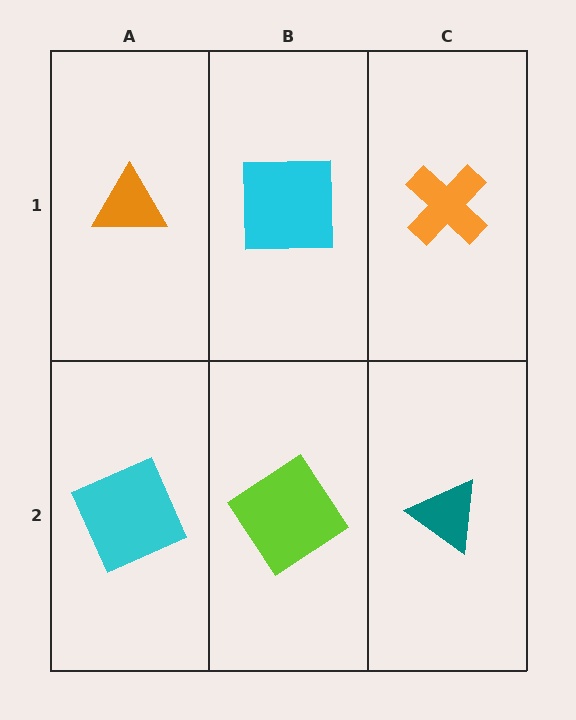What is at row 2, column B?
A lime diamond.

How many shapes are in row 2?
3 shapes.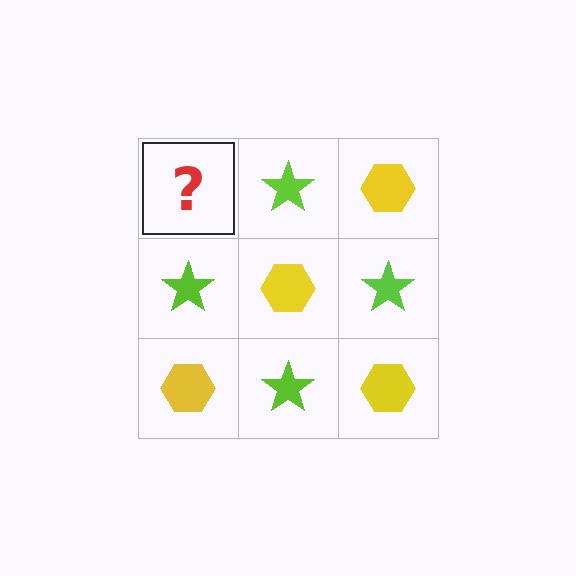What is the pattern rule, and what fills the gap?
The rule is that it alternates yellow hexagon and lime star in a checkerboard pattern. The gap should be filled with a yellow hexagon.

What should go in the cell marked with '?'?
The missing cell should contain a yellow hexagon.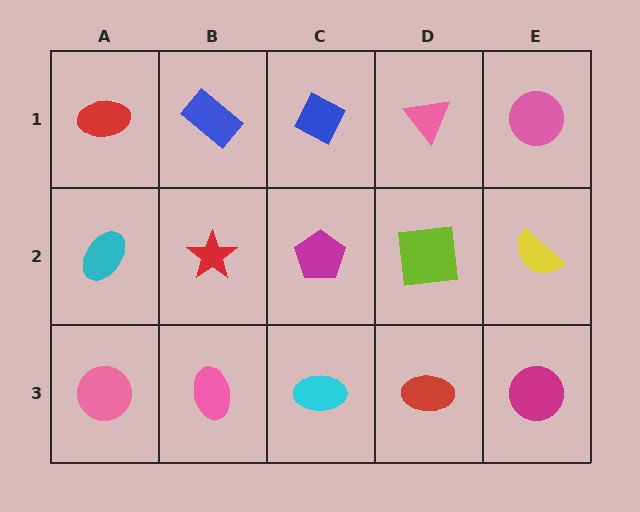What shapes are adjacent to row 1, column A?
A cyan ellipse (row 2, column A), a blue rectangle (row 1, column B).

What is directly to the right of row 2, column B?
A magenta pentagon.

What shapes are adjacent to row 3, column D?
A lime square (row 2, column D), a cyan ellipse (row 3, column C), a magenta circle (row 3, column E).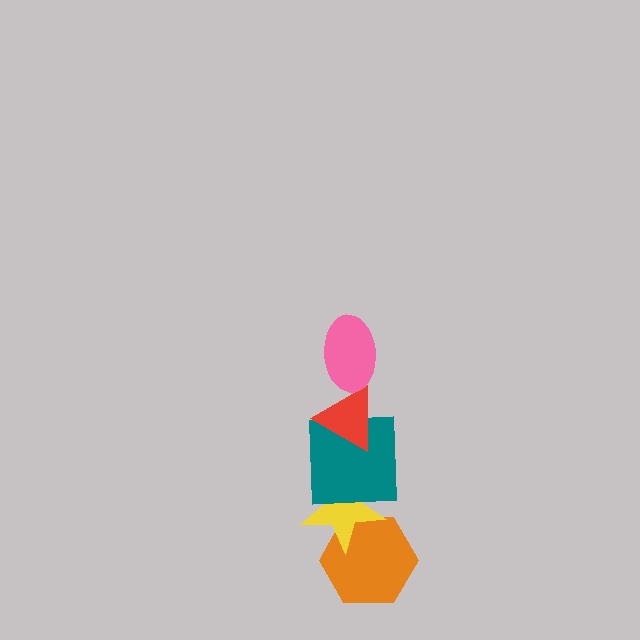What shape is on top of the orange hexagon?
The yellow star is on top of the orange hexagon.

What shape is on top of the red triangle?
The pink ellipse is on top of the red triangle.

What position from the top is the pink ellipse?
The pink ellipse is 1st from the top.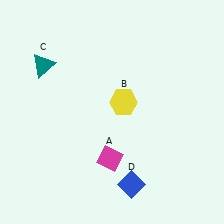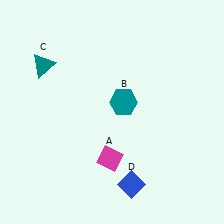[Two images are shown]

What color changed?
The hexagon (B) changed from yellow in Image 1 to teal in Image 2.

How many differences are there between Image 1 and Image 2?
There is 1 difference between the two images.